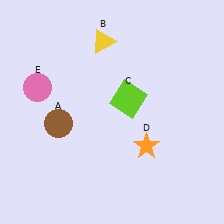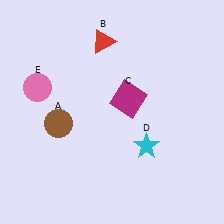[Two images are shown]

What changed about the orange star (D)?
In Image 1, D is orange. In Image 2, it changed to cyan.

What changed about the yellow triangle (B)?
In Image 1, B is yellow. In Image 2, it changed to red.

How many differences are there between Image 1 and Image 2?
There are 3 differences between the two images.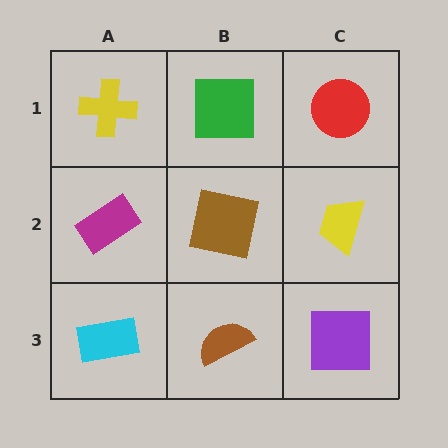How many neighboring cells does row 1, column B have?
3.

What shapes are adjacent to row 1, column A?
A magenta rectangle (row 2, column A), a green square (row 1, column B).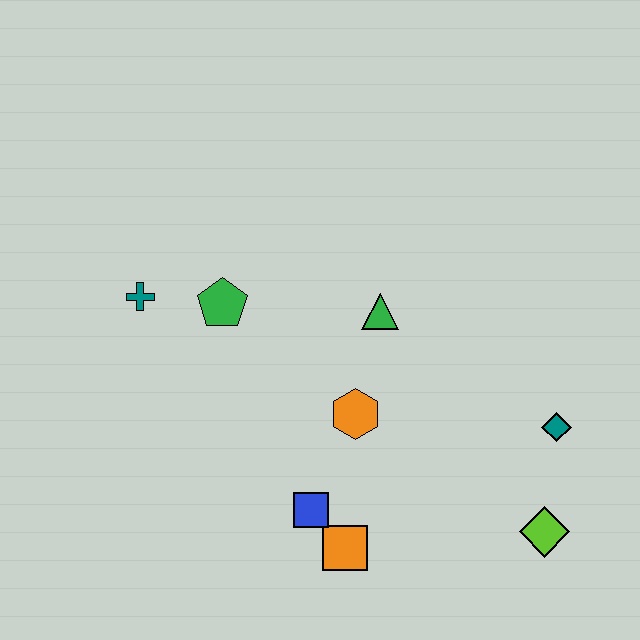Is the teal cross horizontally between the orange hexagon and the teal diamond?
No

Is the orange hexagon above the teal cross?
No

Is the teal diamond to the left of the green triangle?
No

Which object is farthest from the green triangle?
The lime diamond is farthest from the green triangle.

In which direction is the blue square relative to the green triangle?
The blue square is below the green triangle.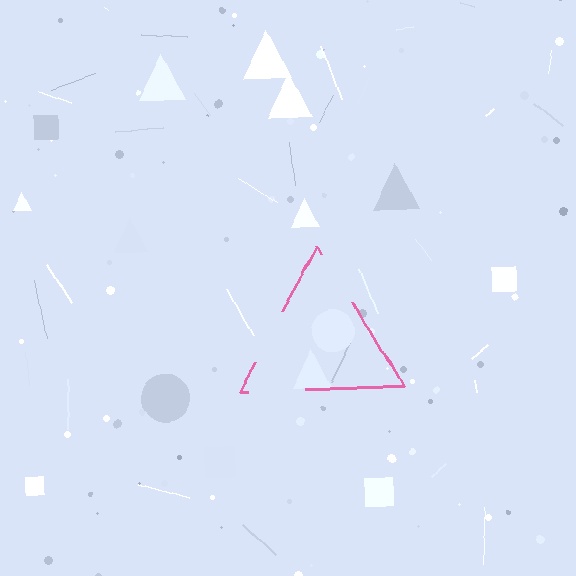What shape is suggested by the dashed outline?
The dashed outline suggests a triangle.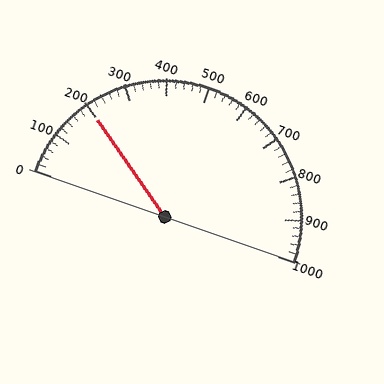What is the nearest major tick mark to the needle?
The nearest major tick mark is 200.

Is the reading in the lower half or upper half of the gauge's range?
The reading is in the lower half of the range (0 to 1000).